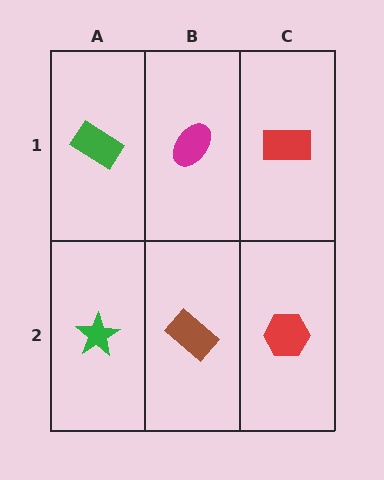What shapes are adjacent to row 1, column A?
A green star (row 2, column A), a magenta ellipse (row 1, column B).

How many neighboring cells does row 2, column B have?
3.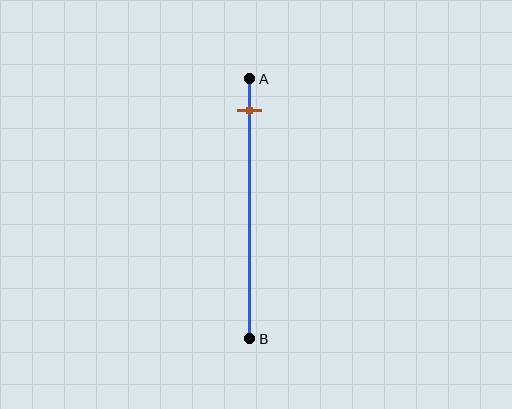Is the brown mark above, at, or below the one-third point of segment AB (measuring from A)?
The brown mark is above the one-third point of segment AB.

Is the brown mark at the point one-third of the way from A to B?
No, the mark is at about 10% from A, not at the 33% one-third point.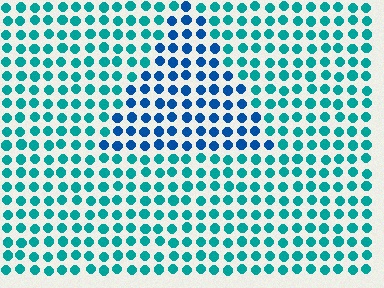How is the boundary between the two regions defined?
The boundary is defined purely by a slight shift in hue (about 35 degrees). Spacing, size, and orientation are identical on both sides.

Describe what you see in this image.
The image is filled with small teal elements in a uniform arrangement. A triangle-shaped region is visible where the elements are tinted to a slightly different hue, forming a subtle color boundary.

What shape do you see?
I see a triangle.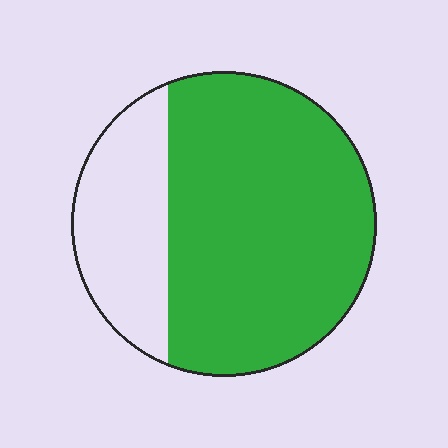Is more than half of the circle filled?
Yes.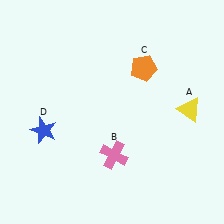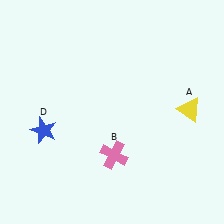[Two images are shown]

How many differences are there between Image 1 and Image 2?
There is 1 difference between the two images.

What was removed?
The orange pentagon (C) was removed in Image 2.